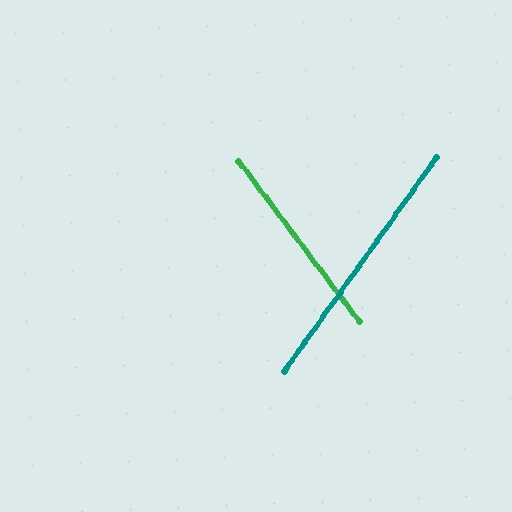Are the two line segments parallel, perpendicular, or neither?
Neither parallel nor perpendicular — they differ by about 72°.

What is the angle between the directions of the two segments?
Approximately 72 degrees.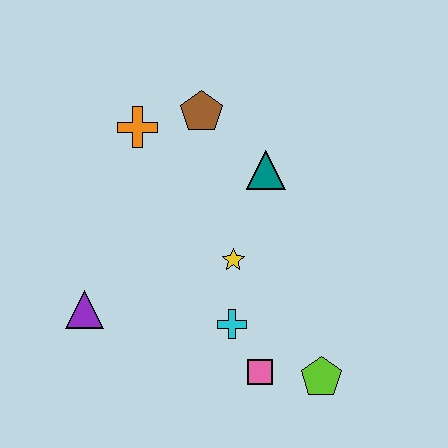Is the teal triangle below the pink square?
No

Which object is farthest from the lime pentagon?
The orange cross is farthest from the lime pentagon.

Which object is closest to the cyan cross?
The pink square is closest to the cyan cross.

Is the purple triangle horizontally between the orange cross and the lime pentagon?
No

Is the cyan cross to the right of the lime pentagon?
No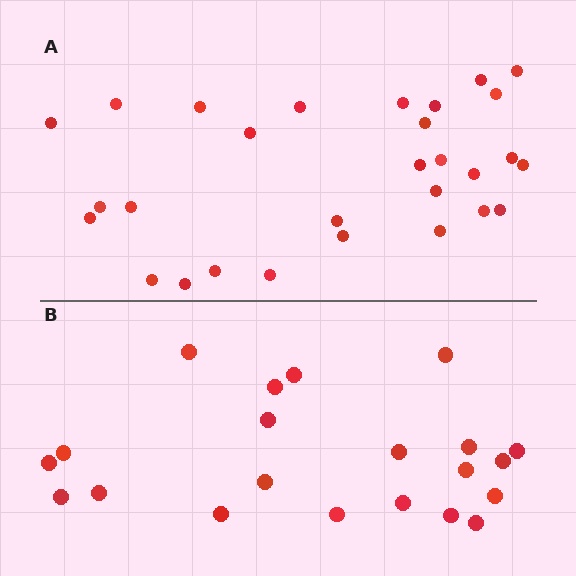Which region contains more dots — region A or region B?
Region A (the top region) has more dots.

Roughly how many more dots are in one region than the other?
Region A has roughly 8 or so more dots than region B.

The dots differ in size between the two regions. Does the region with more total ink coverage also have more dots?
No. Region B has more total ink coverage because its dots are larger, but region A actually contains more individual dots. Total area can be misleading — the number of items is what matters here.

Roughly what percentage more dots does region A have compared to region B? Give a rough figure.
About 40% more.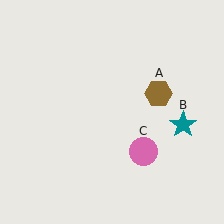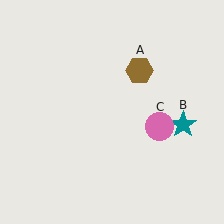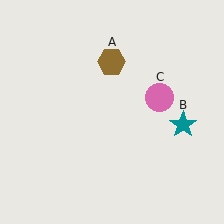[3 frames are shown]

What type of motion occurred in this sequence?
The brown hexagon (object A), pink circle (object C) rotated counterclockwise around the center of the scene.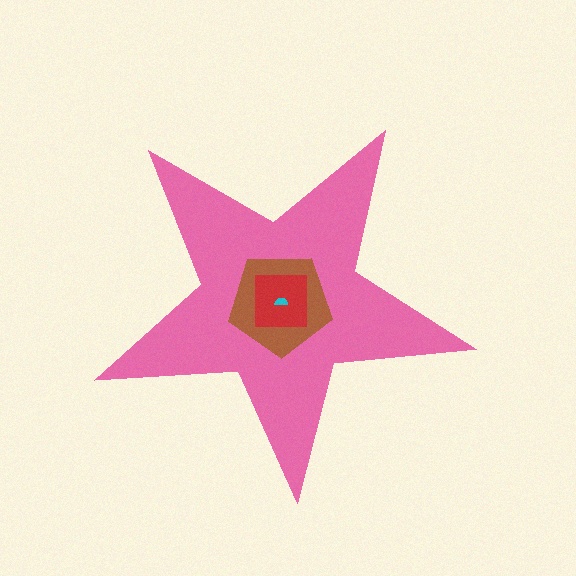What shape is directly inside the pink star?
The brown pentagon.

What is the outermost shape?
The pink star.